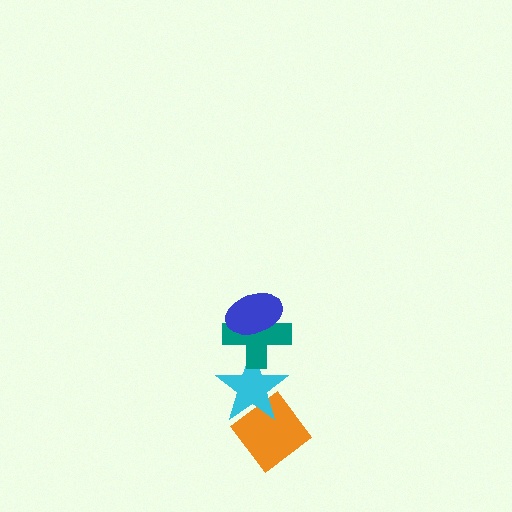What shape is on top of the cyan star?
The teal cross is on top of the cyan star.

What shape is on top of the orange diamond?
The cyan star is on top of the orange diamond.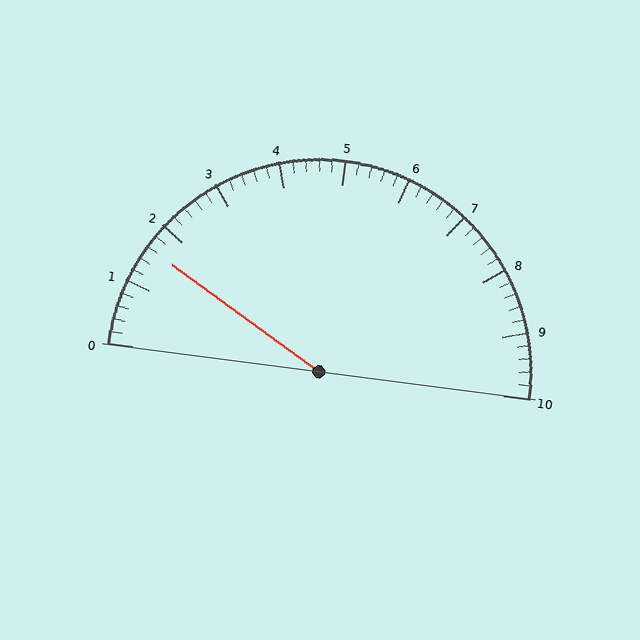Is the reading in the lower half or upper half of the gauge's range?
The reading is in the lower half of the range (0 to 10).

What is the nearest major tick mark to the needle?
The nearest major tick mark is 2.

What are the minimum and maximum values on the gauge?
The gauge ranges from 0 to 10.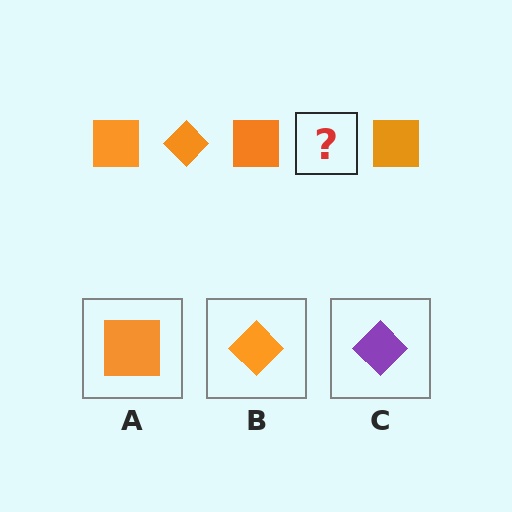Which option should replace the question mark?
Option B.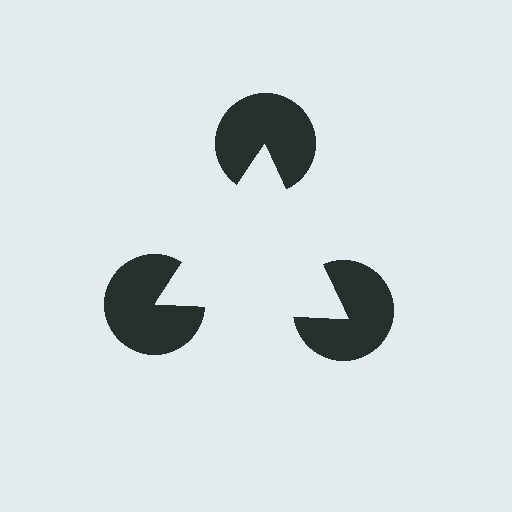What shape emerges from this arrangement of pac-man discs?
An illusory triangle — its edges are inferred from the aligned wedge cuts in the pac-man discs, not physically drawn.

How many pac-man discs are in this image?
There are 3 — one at each vertex of the illusory triangle.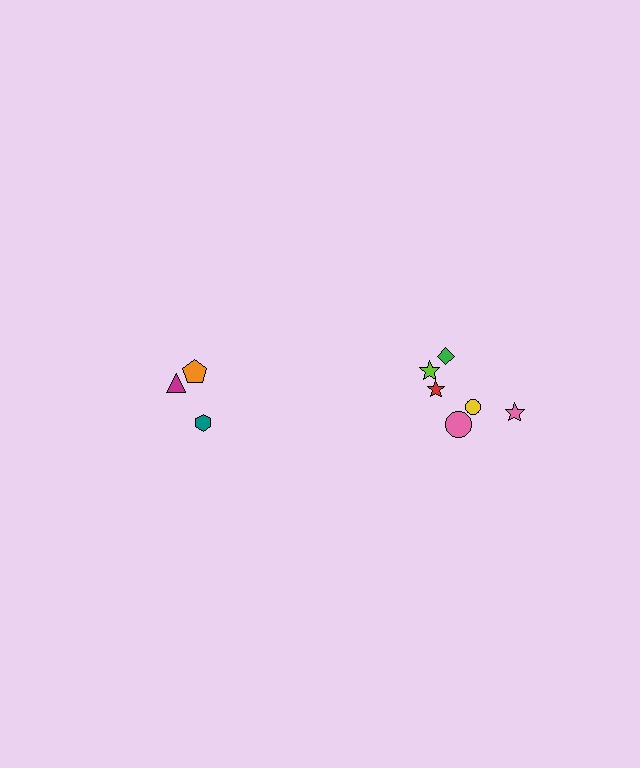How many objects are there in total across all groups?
There are 9 objects.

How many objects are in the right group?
There are 6 objects.